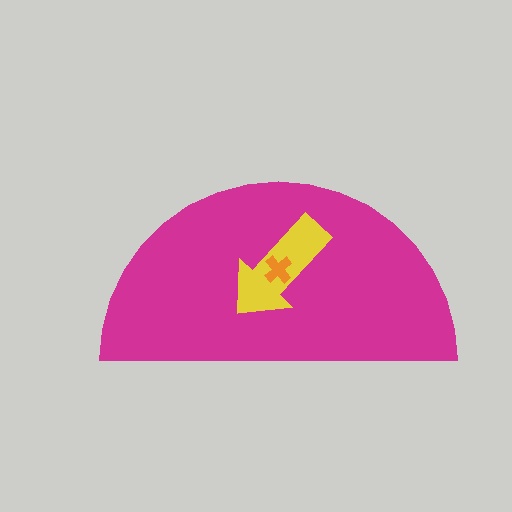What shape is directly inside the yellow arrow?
The orange cross.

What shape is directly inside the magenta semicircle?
The yellow arrow.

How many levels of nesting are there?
3.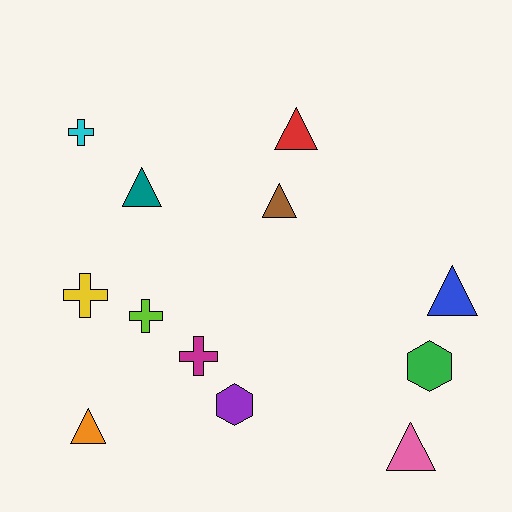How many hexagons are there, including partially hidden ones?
There are 2 hexagons.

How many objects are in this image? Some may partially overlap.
There are 12 objects.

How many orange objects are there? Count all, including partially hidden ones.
There is 1 orange object.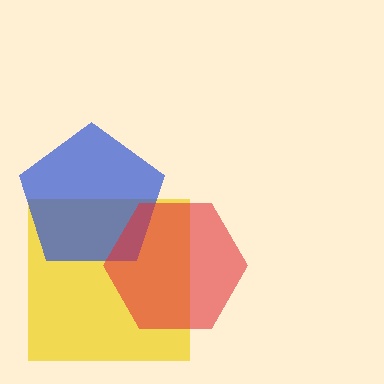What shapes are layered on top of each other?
The layered shapes are: a yellow square, a blue pentagon, a red hexagon.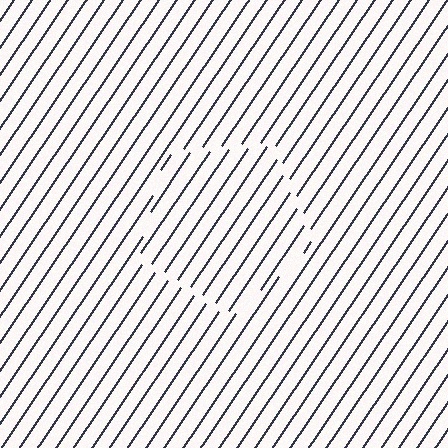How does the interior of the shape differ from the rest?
The interior of the shape contains the same grating, shifted by half a period — the contour is defined by the phase discontinuity where line-ends from the inner and outer gratings abut.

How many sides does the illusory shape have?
5 sides — the line-ends trace a pentagon.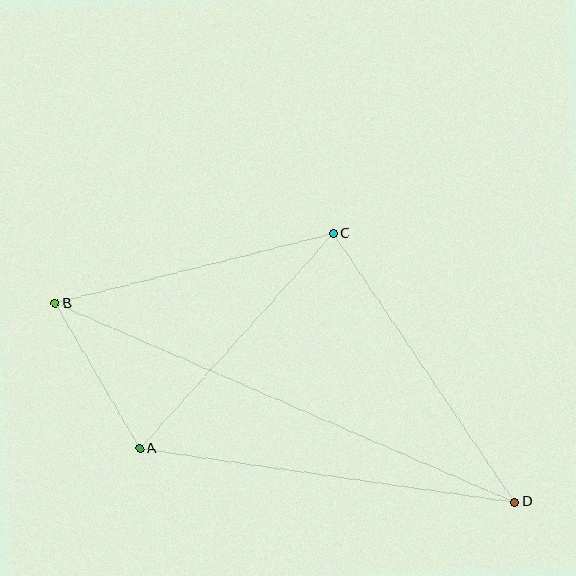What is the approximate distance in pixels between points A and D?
The distance between A and D is approximately 378 pixels.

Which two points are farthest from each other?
Points B and D are farthest from each other.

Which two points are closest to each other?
Points A and B are closest to each other.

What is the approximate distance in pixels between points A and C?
The distance between A and C is approximately 289 pixels.